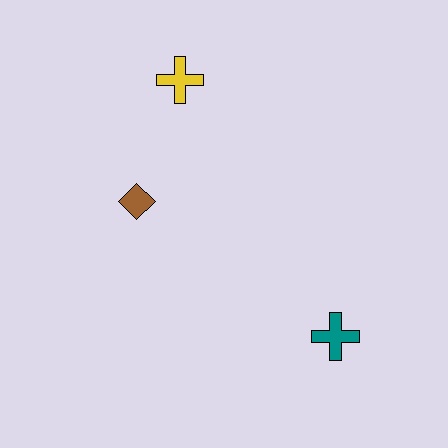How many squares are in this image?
There are no squares.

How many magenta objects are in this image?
There are no magenta objects.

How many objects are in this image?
There are 3 objects.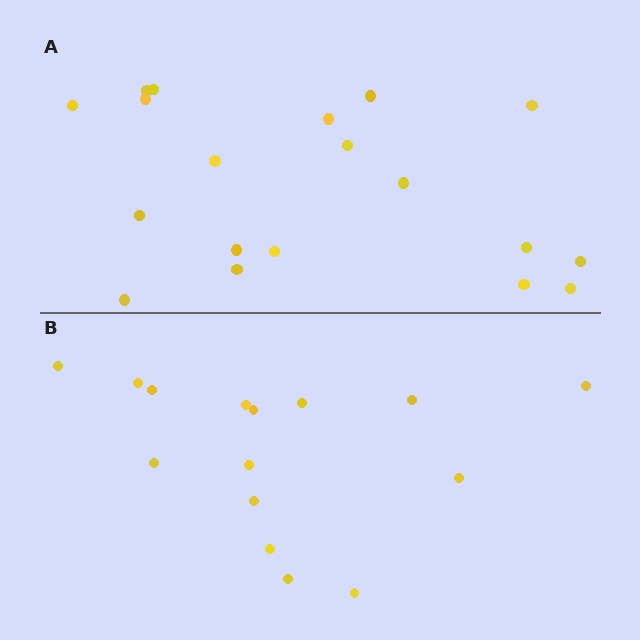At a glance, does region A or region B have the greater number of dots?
Region A (the top region) has more dots.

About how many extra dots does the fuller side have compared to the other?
Region A has about 4 more dots than region B.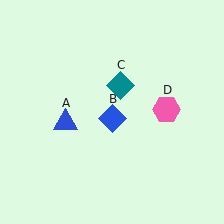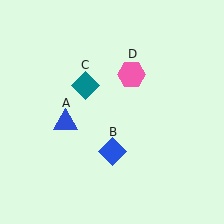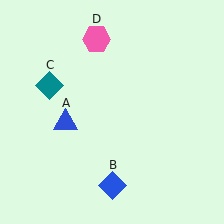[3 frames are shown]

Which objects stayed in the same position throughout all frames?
Blue triangle (object A) remained stationary.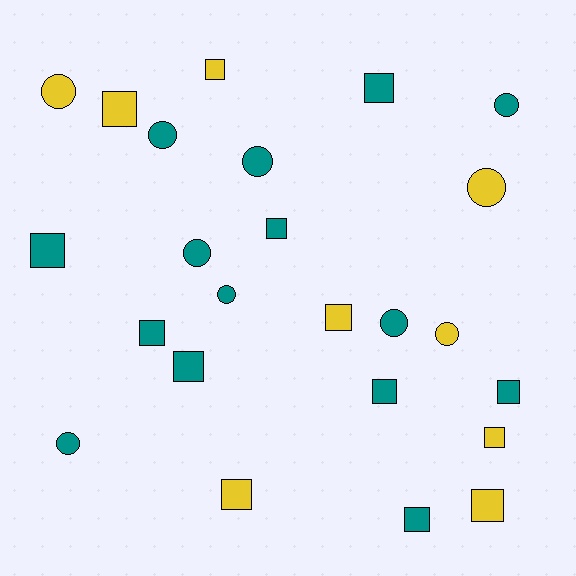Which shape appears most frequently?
Square, with 14 objects.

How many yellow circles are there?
There are 3 yellow circles.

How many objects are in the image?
There are 24 objects.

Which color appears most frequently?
Teal, with 15 objects.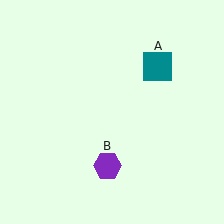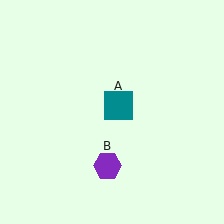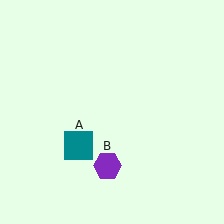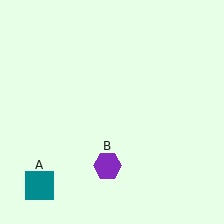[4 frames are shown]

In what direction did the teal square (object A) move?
The teal square (object A) moved down and to the left.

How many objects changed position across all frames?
1 object changed position: teal square (object A).